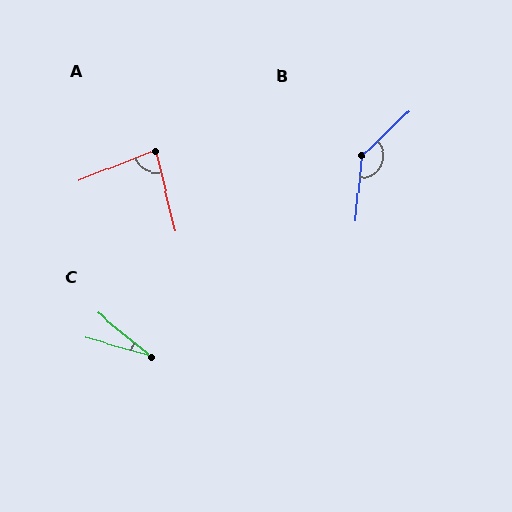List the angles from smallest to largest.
C (23°), A (82°), B (139°).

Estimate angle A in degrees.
Approximately 82 degrees.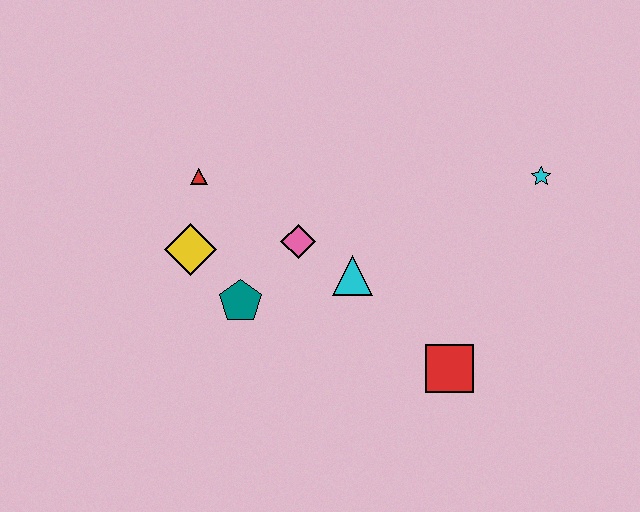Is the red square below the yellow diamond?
Yes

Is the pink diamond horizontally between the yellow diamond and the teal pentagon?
No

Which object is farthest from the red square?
The red triangle is farthest from the red square.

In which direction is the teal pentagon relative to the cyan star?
The teal pentagon is to the left of the cyan star.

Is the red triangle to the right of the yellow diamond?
Yes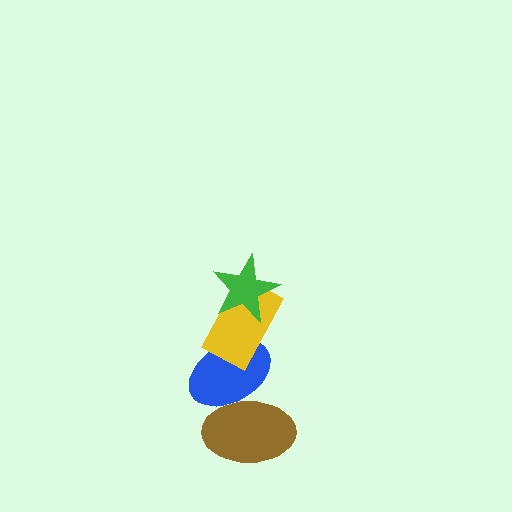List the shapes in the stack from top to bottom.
From top to bottom: the green star, the yellow rectangle, the blue ellipse, the brown ellipse.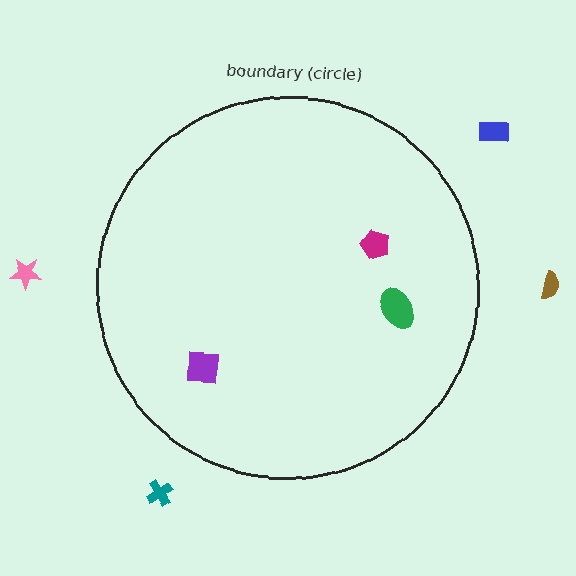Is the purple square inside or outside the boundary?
Inside.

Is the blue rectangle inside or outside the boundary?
Outside.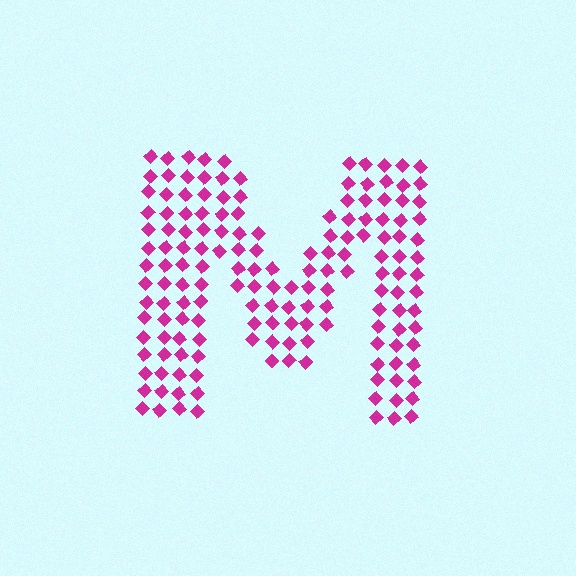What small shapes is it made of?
It is made of small diamonds.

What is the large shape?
The large shape is the letter M.